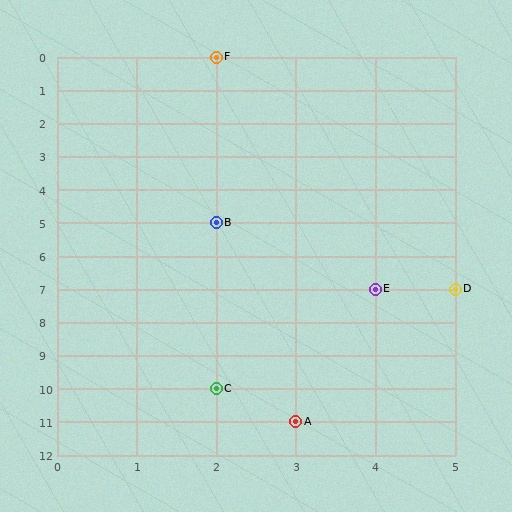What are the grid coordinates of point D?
Point D is at grid coordinates (5, 7).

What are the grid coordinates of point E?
Point E is at grid coordinates (4, 7).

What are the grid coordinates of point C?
Point C is at grid coordinates (2, 10).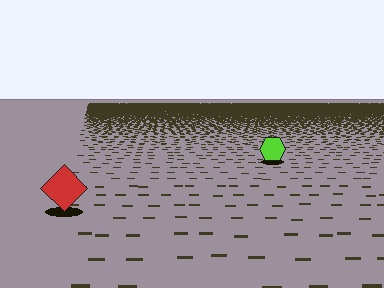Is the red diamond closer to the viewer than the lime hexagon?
Yes. The red diamond is closer — you can tell from the texture gradient: the ground texture is coarser near it.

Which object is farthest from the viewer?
The lime hexagon is farthest from the viewer. It appears smaller and the ground texture around it is denser.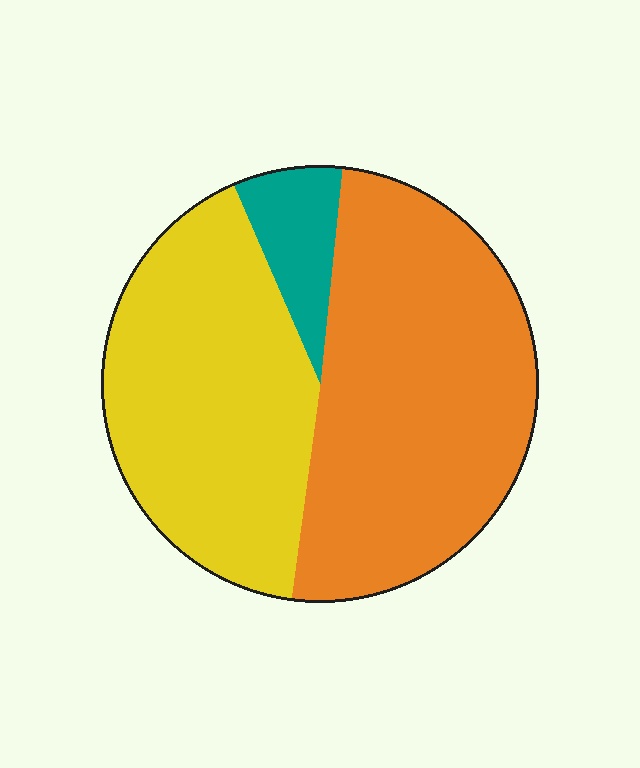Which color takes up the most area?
Orange, at roughly 50%.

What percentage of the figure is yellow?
Yellow covers roughly 40% of the figure.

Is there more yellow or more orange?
Orange.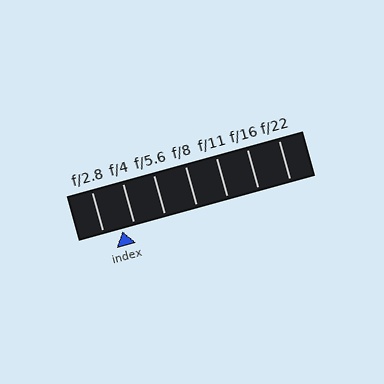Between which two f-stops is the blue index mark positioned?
The index mark is between f/2.8 and f/4.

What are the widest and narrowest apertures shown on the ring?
The widest aperture shown is f/2.8 and the narrowest is f/22.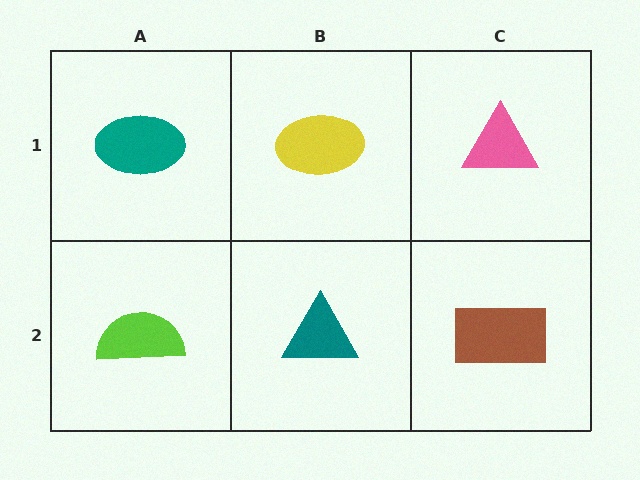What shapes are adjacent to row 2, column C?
A pink triangle (row 1, column C), a teal triangle (row 2, column B).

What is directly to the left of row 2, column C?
A teal triangle.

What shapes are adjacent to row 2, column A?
A teal ellipse (row 1, column A), a teal triangle (row 2, column B).